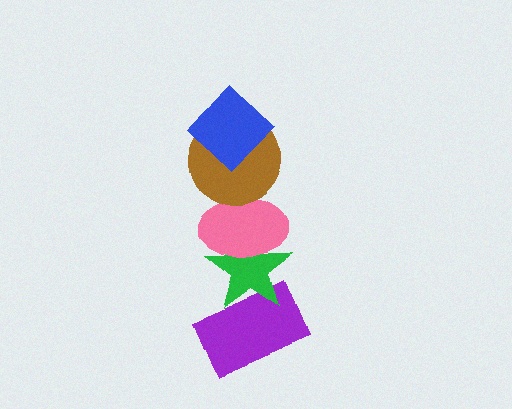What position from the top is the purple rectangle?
The purple rectangle is 5th from the top.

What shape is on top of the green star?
The pink ellipse is on top of the green star.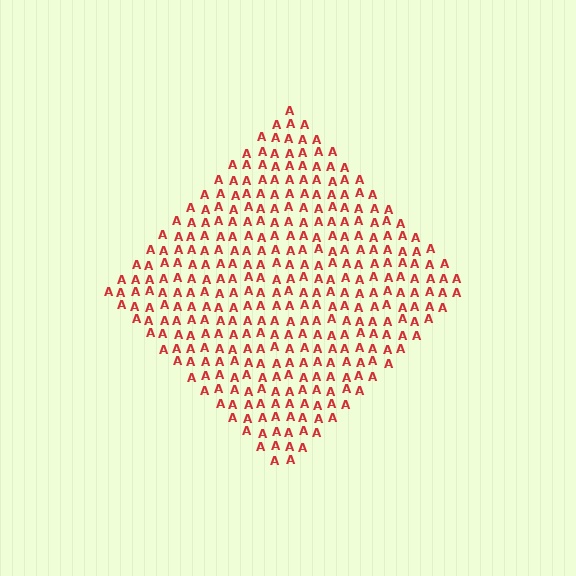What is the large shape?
The large shape is a diamond.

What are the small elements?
The small elements are letter A's.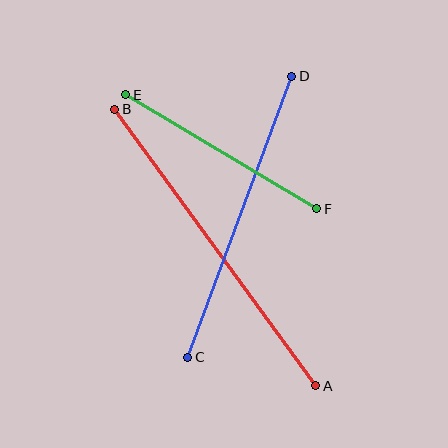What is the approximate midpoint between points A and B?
The midpoint is at approximately (215, 247) pixels.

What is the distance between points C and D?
The distance is approximately 300 pixels.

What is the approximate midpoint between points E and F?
The midpoint is at approximately (221, 152) pixels.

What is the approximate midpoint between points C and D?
The midpoint is at approximately (240, 217) pixels.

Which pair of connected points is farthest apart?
Points A and B are farthest apart.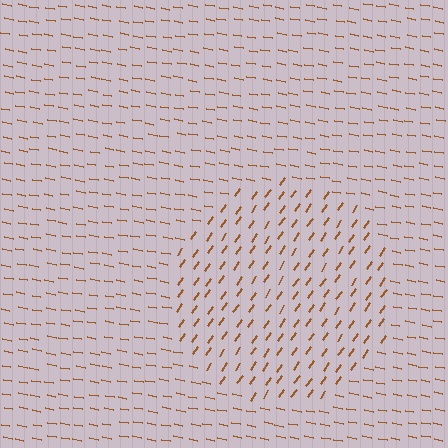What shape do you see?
I see a circle.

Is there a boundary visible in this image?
Yes, there is a texture boundary formed by a change in line orientation.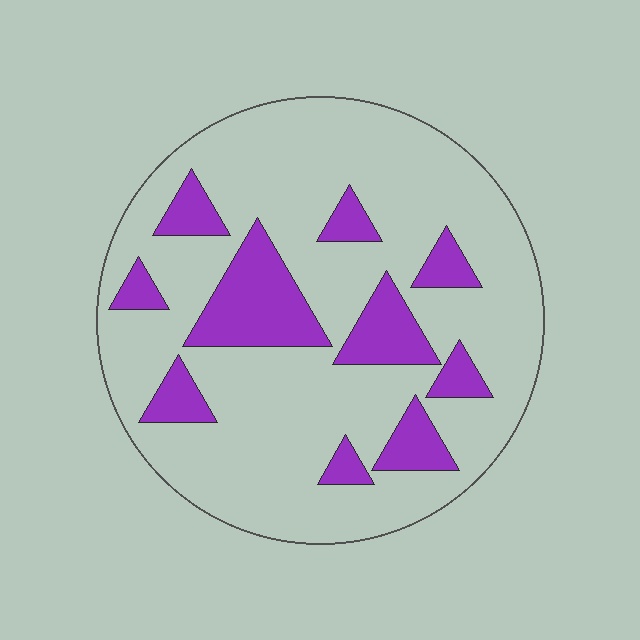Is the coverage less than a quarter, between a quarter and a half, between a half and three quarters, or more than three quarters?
Less than a quarter.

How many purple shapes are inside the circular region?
10.